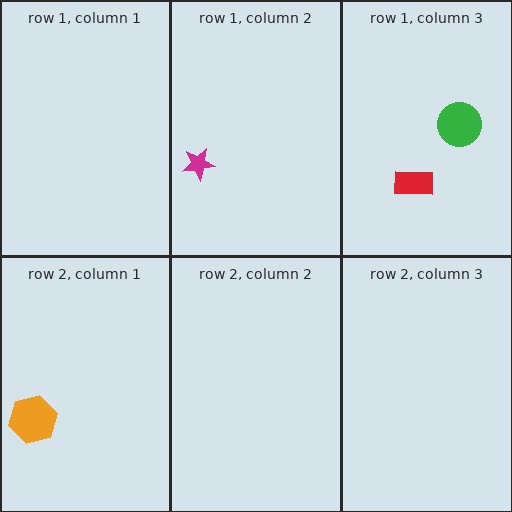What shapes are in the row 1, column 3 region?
The red rectangle, the green circle.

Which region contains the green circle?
The row 1, column 3 region.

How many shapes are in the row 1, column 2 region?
1.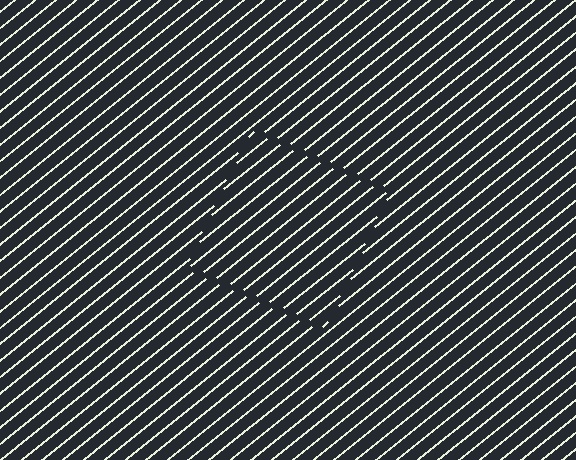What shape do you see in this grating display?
An illusory square. The interior of the shape contains the same grating, shifted by half a period — the contour is defined by the phase discontinuity where line-ends from the inner and outer gratings abut.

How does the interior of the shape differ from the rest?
The interior of the shape contains the same grating, shifted by half a period — the contour is defined by the phase discontinuity where line-ends from the inner and outer gratings abut.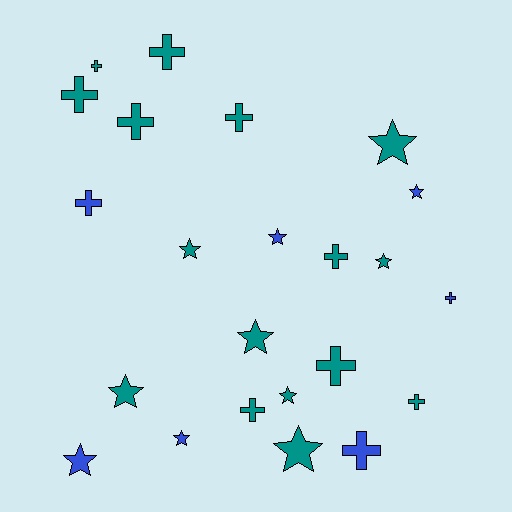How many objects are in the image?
There are 23 objects.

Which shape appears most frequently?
Cross, with 12 objects.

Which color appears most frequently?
Teal, with 16 objects.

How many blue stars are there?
There are 4 blue stars.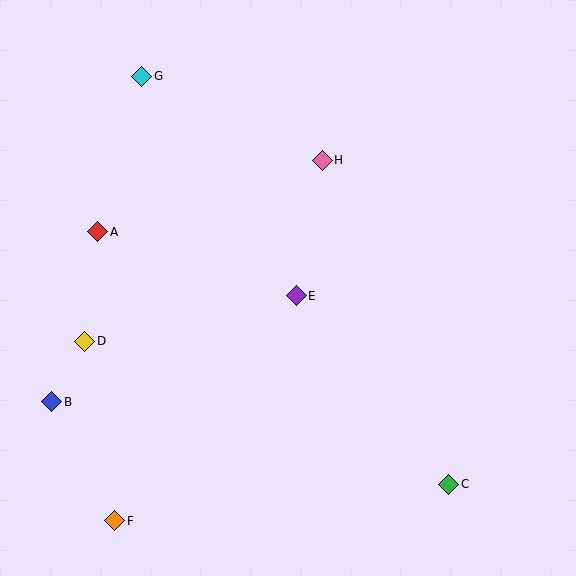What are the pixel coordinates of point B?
Point B is at (52, 402).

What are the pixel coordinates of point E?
Point E is at (296, 296).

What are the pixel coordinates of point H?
Point H is at (322, 160).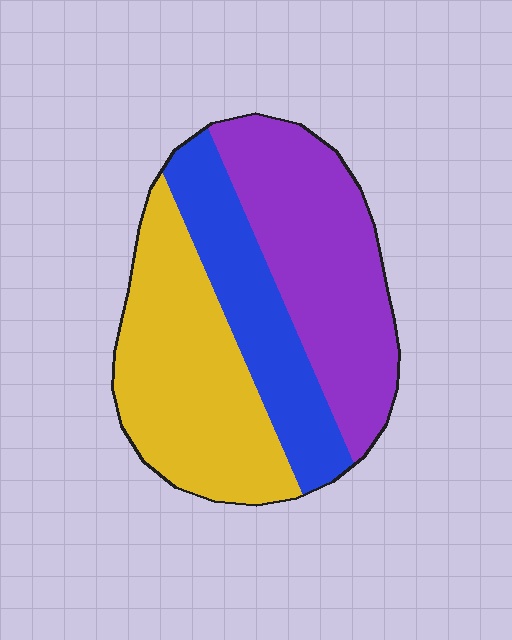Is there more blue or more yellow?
Yellow.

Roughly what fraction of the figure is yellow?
Yellow covers 38% of the figure.